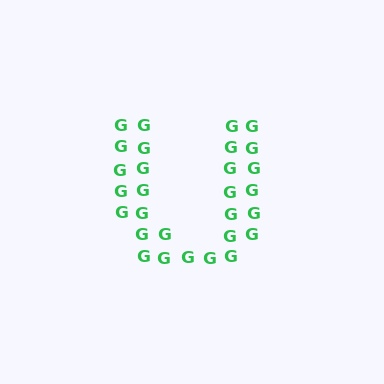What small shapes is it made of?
It is made of small letter G's.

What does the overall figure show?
The overall figure shows the letter U.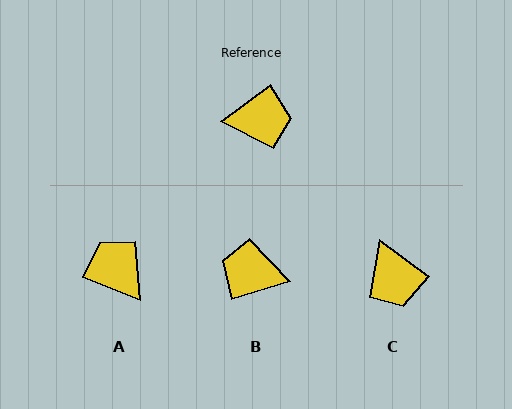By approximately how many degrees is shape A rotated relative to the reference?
Approximately 122 degrees counter-clockwise.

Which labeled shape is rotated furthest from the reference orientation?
B, about 161 degrees away.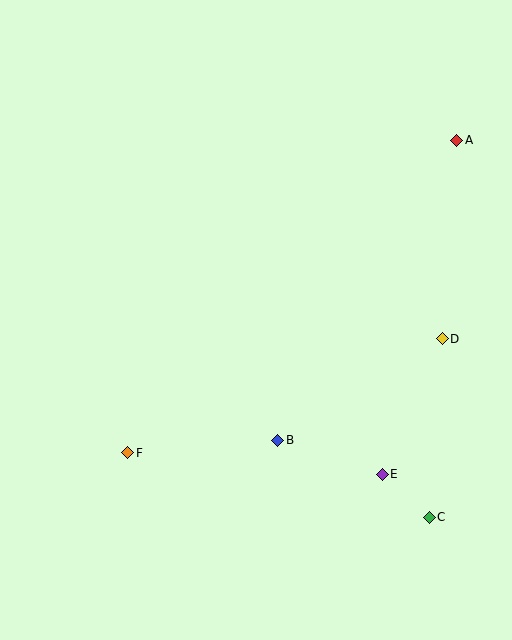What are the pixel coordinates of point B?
Point B is at (278, 440).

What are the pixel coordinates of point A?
Point A is at (457, 140).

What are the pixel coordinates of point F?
Point F is at (127, 453).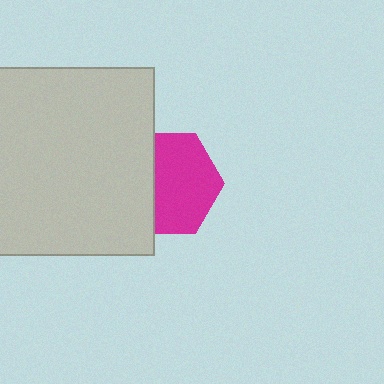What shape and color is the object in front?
The object in front is a light gray rectangle.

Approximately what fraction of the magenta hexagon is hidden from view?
Roughly 37% of the magenta hexagon is hidden behind the light gray rectangle.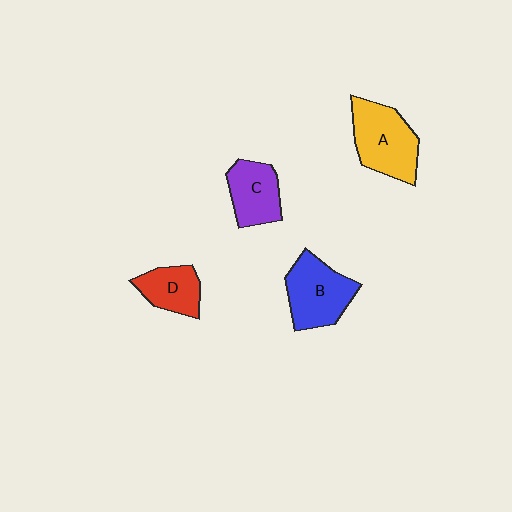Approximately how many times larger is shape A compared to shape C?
Approximately 1.4 times.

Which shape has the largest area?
Shape A (yellow).